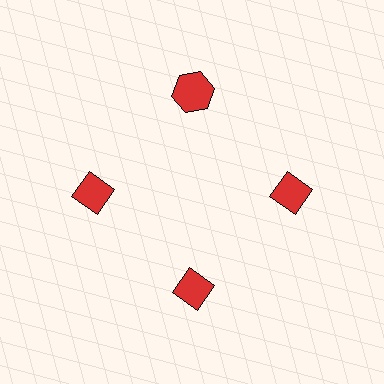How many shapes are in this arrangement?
There are 4 shapes arranged in a ring pattern.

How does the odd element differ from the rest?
It has a different shape: hexagon instead of diamond.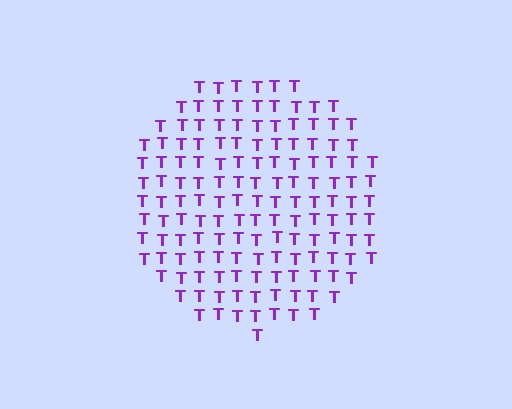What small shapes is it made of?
It is made of small letter T's.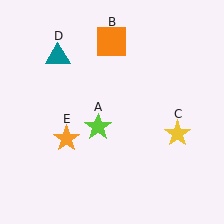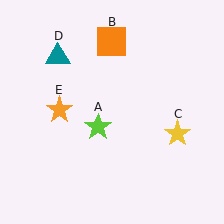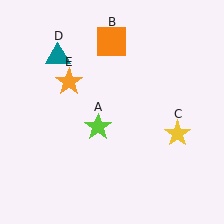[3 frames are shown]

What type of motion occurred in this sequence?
The orange star (object E) rotated clockwise around the center of the scene.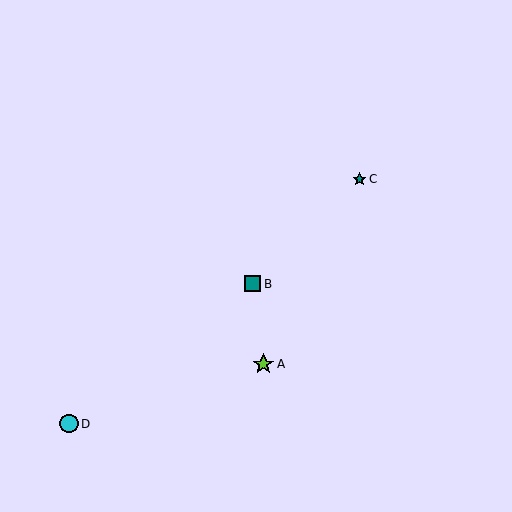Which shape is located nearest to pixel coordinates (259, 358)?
The lime star (labeled A) at (263, 364) is nearest to that location.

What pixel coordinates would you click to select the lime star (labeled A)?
Click at (263, 364) to select the lime star A.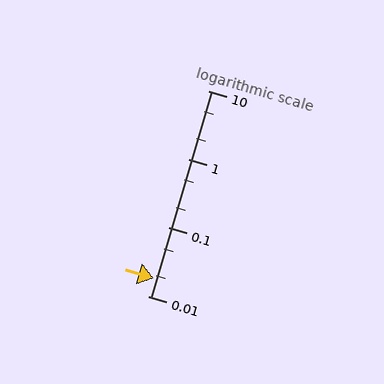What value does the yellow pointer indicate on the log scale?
The pointer indicates approximately 0.018.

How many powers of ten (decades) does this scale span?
The scale spans 3 decades, from 0.01 to 10.